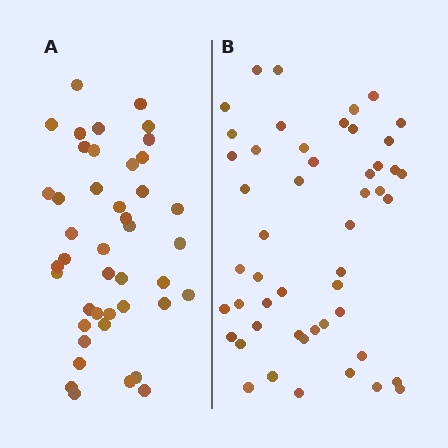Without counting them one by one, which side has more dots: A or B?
Region B (the right region) has more dots.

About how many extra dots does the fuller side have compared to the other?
Region B has roughly 8 or so more dots than region A.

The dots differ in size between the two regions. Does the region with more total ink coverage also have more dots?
No. Region A has more total ink coverage because its dots are larger, but region B actually contains more individual dots. Total area can be misleading — the number of items is what matters here.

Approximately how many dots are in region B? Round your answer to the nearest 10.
About 50 dots.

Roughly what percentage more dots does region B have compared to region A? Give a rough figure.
About 15% more.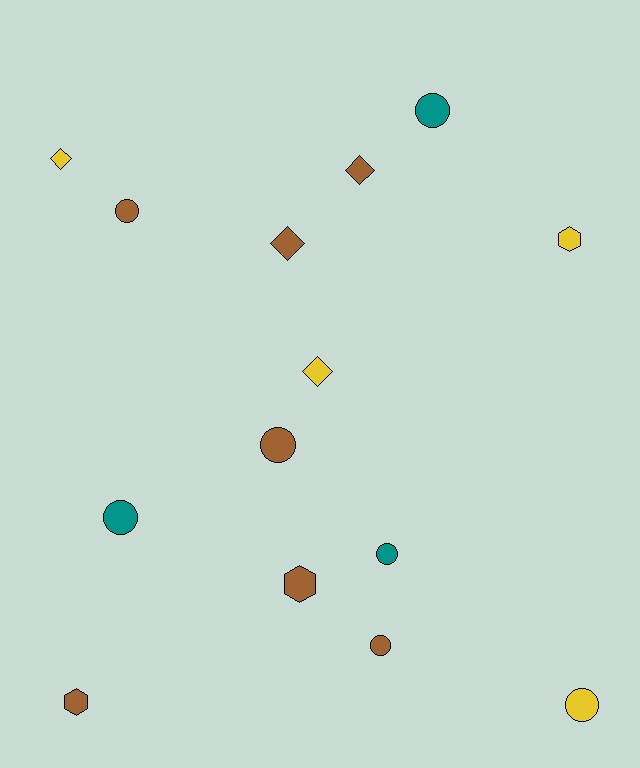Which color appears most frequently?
Brown, with 7 objects.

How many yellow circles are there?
There is 1 yellow circle.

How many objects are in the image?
There are 14 objects.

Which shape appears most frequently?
Circle, with 7 objects.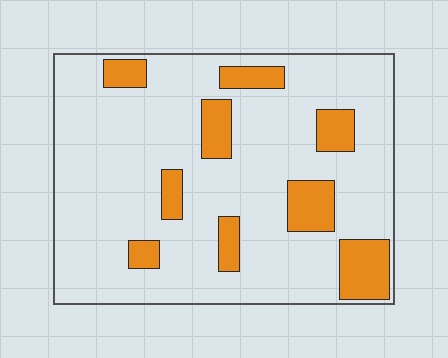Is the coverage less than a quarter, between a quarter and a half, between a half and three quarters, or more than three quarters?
Less than a quarter.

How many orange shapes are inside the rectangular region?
9.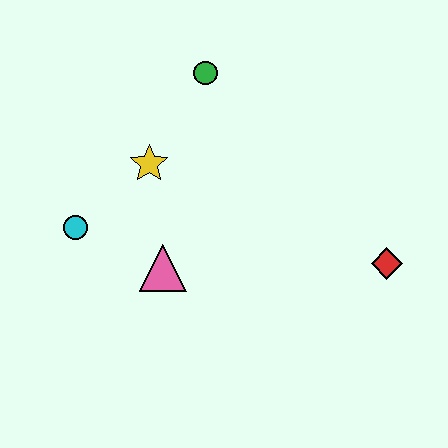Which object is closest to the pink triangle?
The cyan circle is closest to the pink triangle.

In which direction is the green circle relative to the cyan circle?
The green circle is above the cyan circle.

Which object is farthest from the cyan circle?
The red diamond is farthest from the cyan circle.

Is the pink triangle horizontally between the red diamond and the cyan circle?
Yes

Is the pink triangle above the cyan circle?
No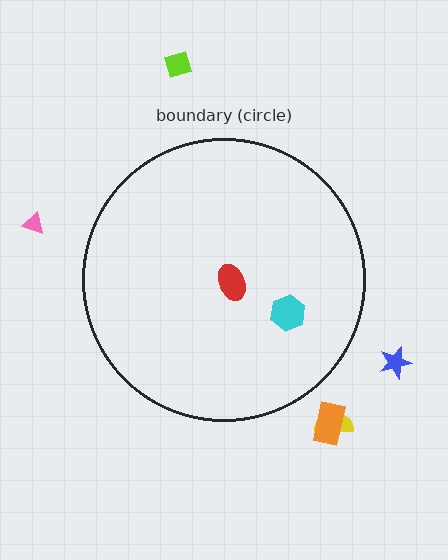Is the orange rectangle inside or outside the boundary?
Outside.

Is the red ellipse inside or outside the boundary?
Inside.